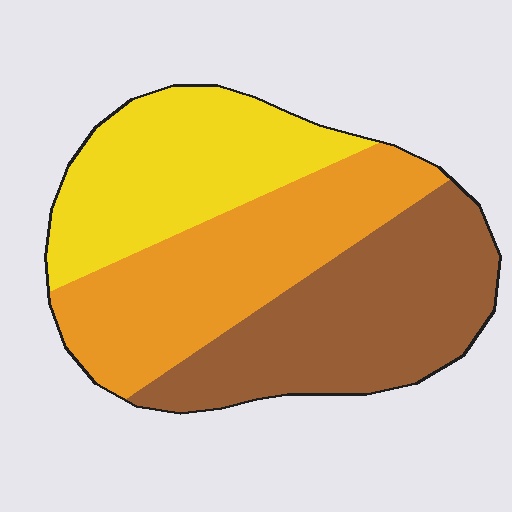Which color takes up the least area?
Yellow, at roughly 30%.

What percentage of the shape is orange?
Orange covers 34% of the shape.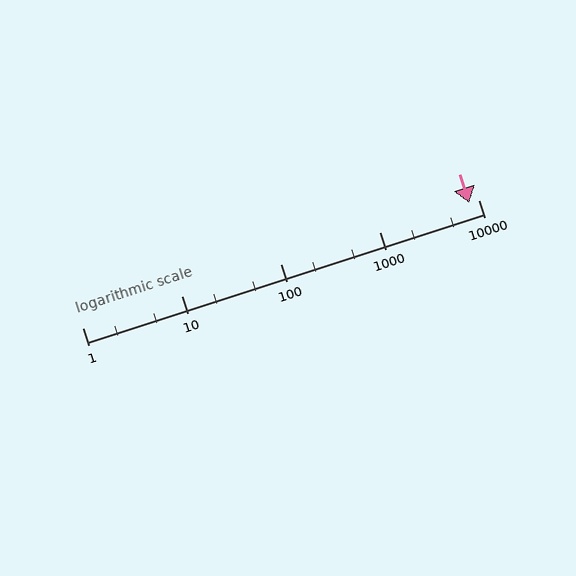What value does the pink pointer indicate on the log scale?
The pointer indicates approximately 8100.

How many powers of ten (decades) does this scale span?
The scale spans 4 decades, from 1 to 10000.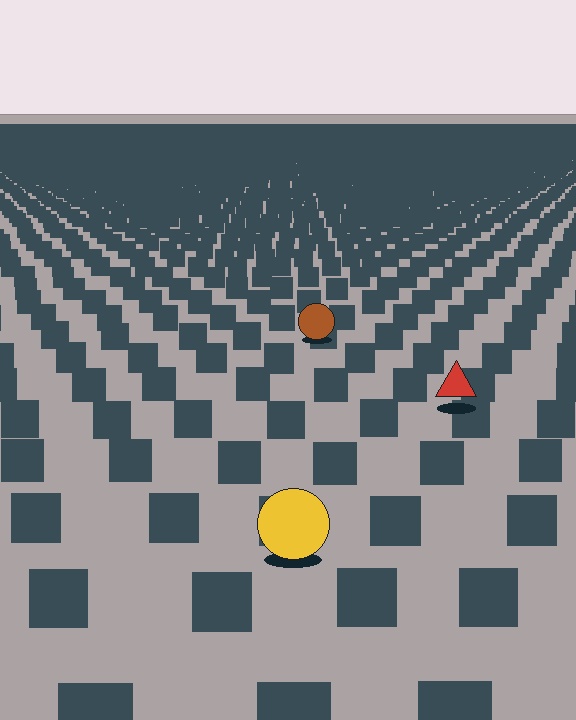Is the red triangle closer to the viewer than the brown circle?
Yes. The red triangle is closer — you can tell from the texture gradient: the ground texture is coarser near it.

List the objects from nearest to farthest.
From nearest to farthest: the yellow circle, the red triangle, the brown circle.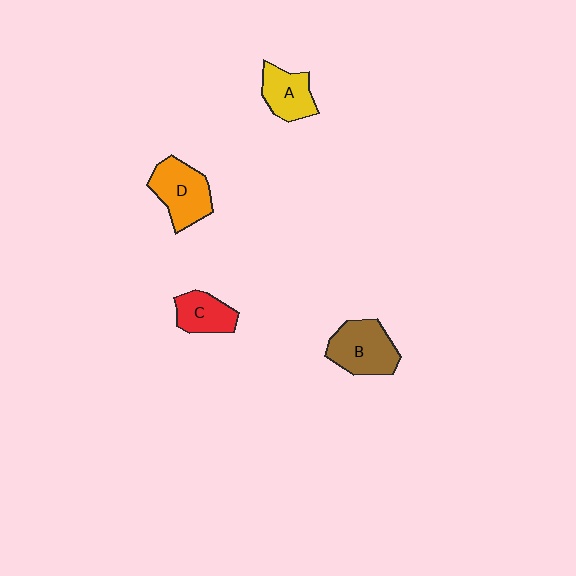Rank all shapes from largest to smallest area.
From largest to smallest: B (brown), D (orange), A (yellow), C (red).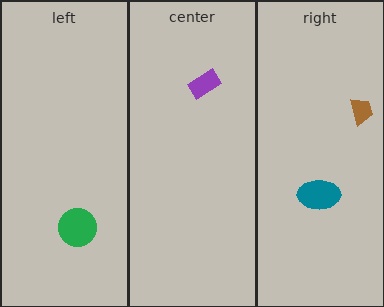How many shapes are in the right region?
2.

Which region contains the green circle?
The left region.